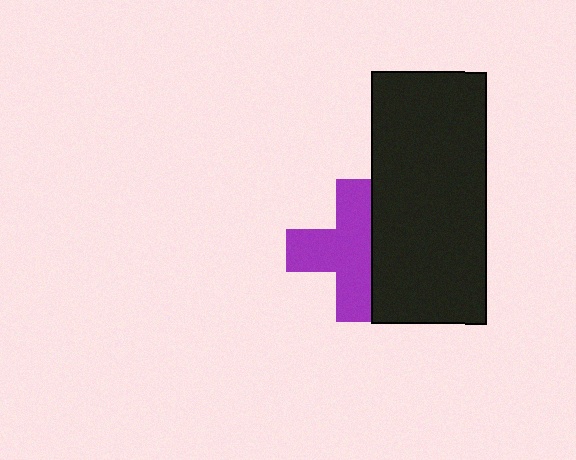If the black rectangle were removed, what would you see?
You would see the complete purple cross.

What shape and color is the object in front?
The object in front is a black rectangle.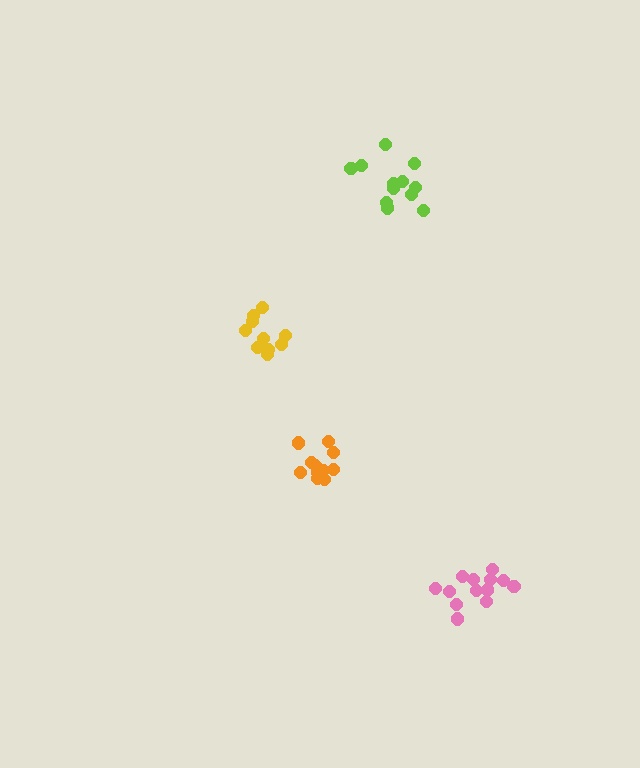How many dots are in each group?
Group 1: 10 dots, Group 2: 13 dots, Group 3: 11 dots, Group 4: 12 dots (46 total).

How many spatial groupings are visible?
There are 4 spatial groupings.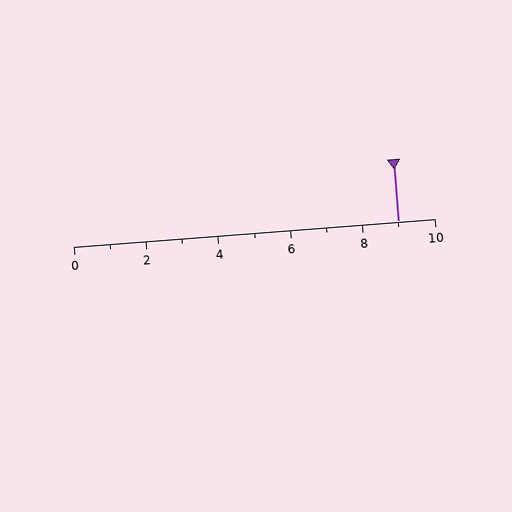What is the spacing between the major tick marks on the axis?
The major ticks are spaced 2 apart.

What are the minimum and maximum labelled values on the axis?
The axis runs from 0 to 10.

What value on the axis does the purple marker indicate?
The marker indicates approximately 9.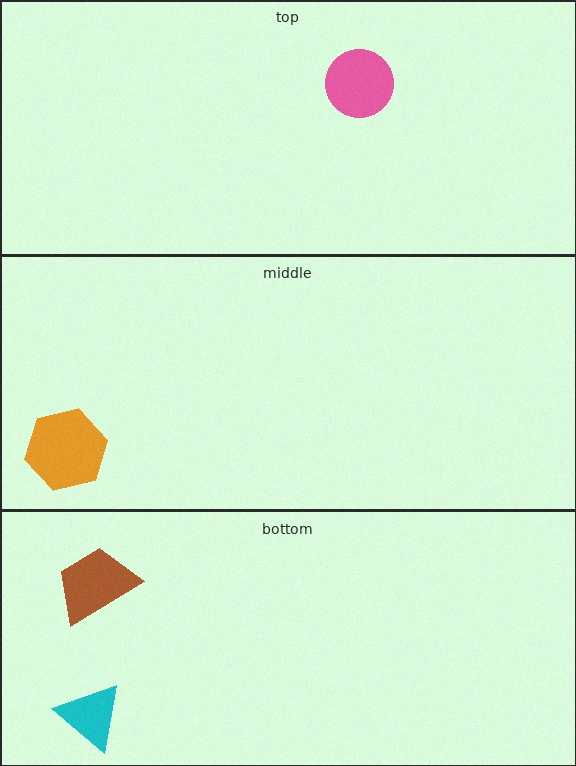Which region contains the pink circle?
The top region.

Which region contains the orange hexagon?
The middle region.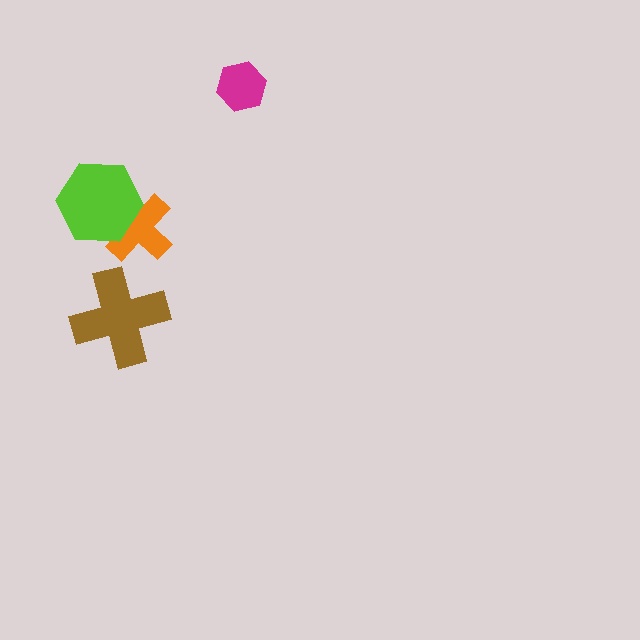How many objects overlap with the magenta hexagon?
0 objects overlap with the magenta hexagon.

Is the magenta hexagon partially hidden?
No, no other shape covers it.